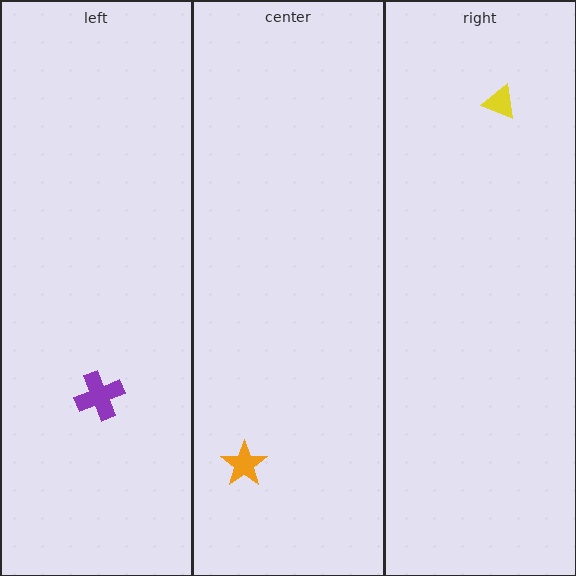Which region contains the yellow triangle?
The right region.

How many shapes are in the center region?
1.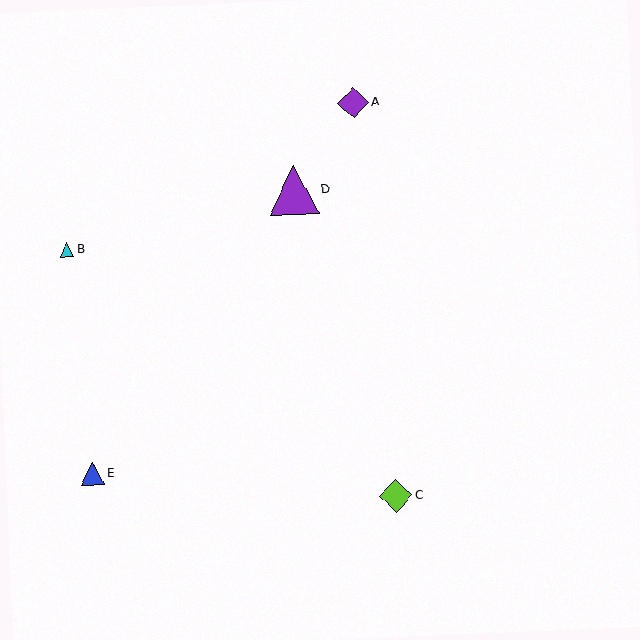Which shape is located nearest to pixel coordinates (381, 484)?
The lime diamond (labeled C) at (396, 496) is nearest to that location.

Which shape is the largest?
The purple triangle (labeled D) is the largest.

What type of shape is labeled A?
Shape A is a purple diamond.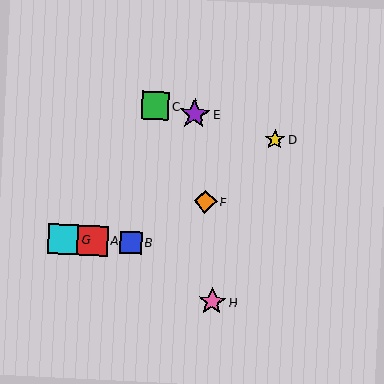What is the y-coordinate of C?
Object C is at y≈106.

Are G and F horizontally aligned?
No, G is at y≈239 and F is at y≈202.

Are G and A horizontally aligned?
Yes, both are at y≈239.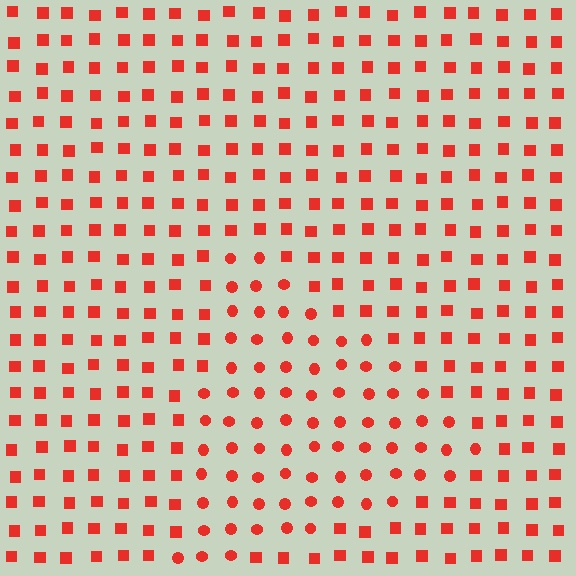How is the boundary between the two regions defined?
The boundary is defined by a change in element shape: circles inside vs. squares outside. All elements share the same color and spacing.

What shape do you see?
I see a triangle.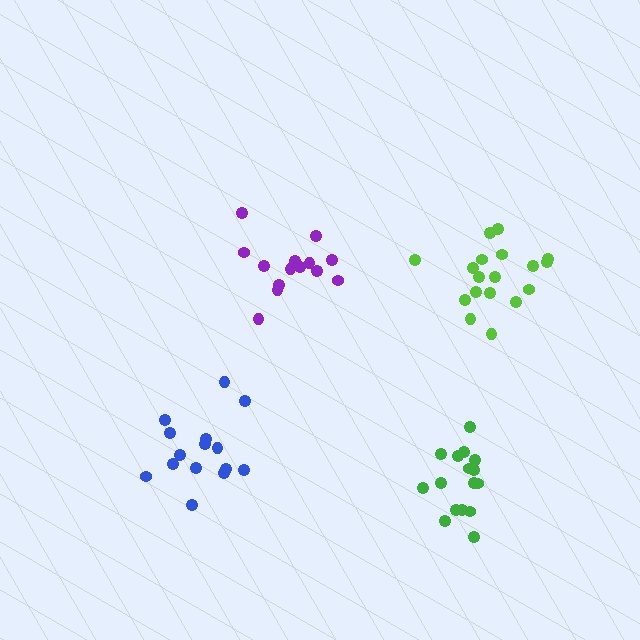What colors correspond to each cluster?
The clusters are colored: purple, green, lime, blue.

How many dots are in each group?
Group 1: 14 dots, Group 2: 16 dots, Group 3: 18 dots, Group 4: 15 dots (63 total).